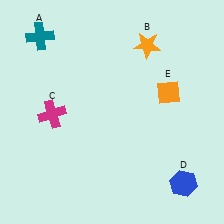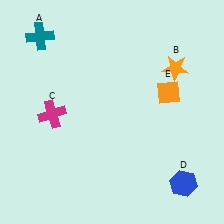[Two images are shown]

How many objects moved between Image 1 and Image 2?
1 object moved between the two images.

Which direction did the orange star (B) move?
The orange star (B) moved right.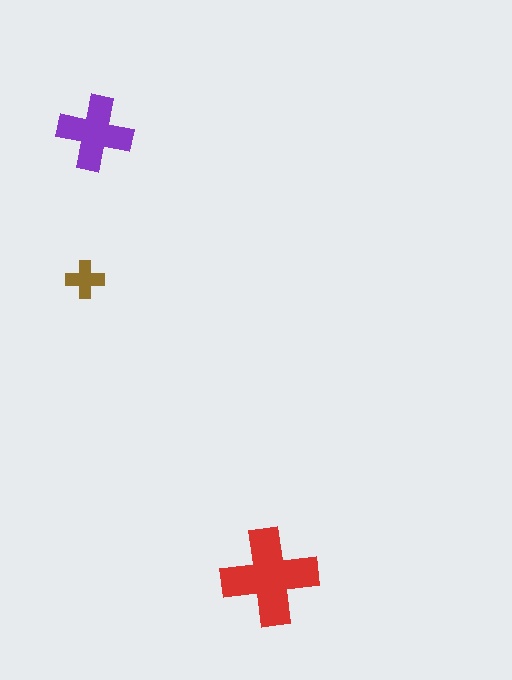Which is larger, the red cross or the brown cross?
The red one.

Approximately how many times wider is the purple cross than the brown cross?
About 2 times wider.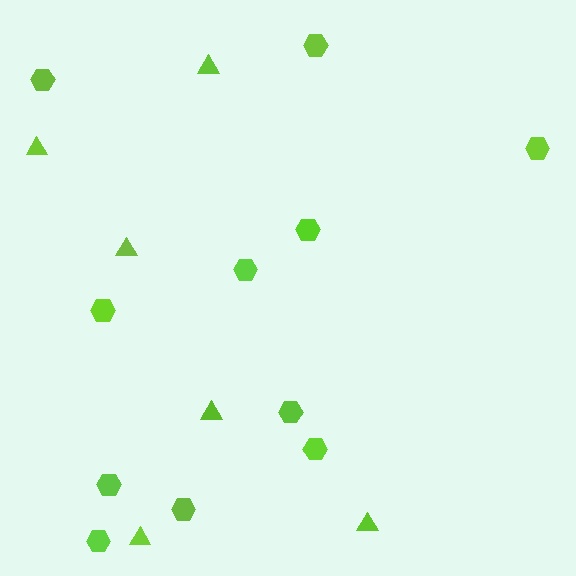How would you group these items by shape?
There are 2 groups: one group of triangles (6) and one group of hexagons (11).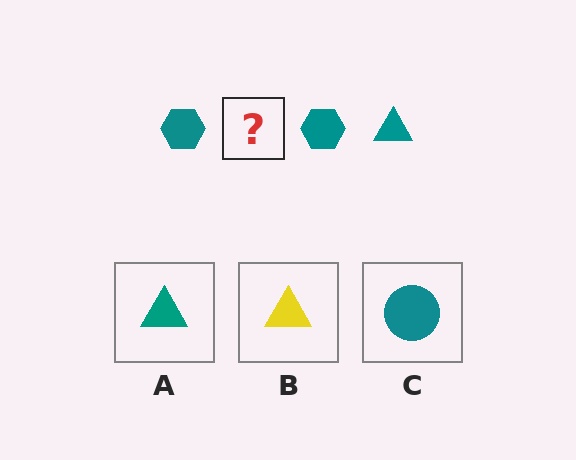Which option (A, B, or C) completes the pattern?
A.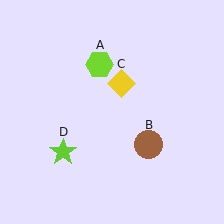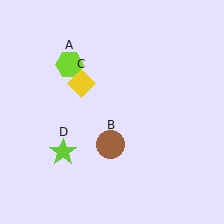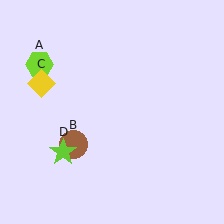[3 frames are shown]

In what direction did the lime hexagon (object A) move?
The lime hexagon (object A) moved left.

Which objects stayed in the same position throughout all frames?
Lime star (object D) remained stationary.